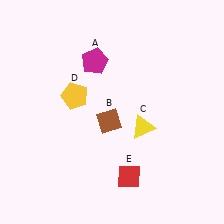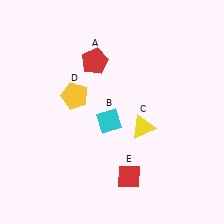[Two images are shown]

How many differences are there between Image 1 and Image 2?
There are 2 differences between the two images.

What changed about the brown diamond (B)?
In Image 1, B is brown. In Image 2, it changed to cyan.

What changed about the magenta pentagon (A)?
In Image 1, A is magenta. In Image 2, it changed to red.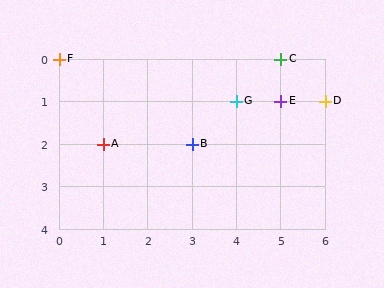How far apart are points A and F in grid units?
Points A and F are 1 column and 2 rows apart (about 2.2 grid units diagonally).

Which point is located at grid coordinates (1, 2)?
Point A is at (1, 2).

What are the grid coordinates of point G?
Point G is at grid coordinates (4, 1).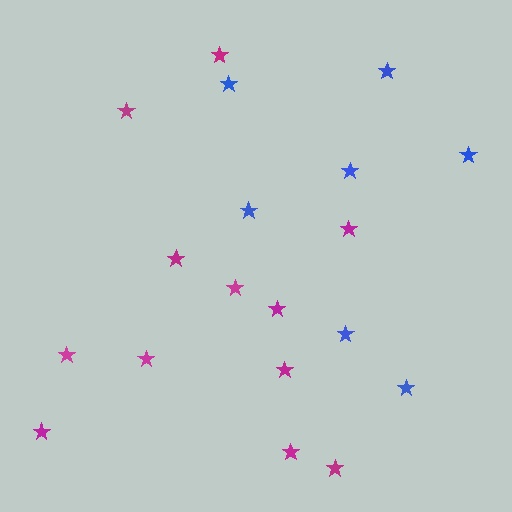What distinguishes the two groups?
There are 2 groups: one group of blue stars (7) and one group of magenta stars (12).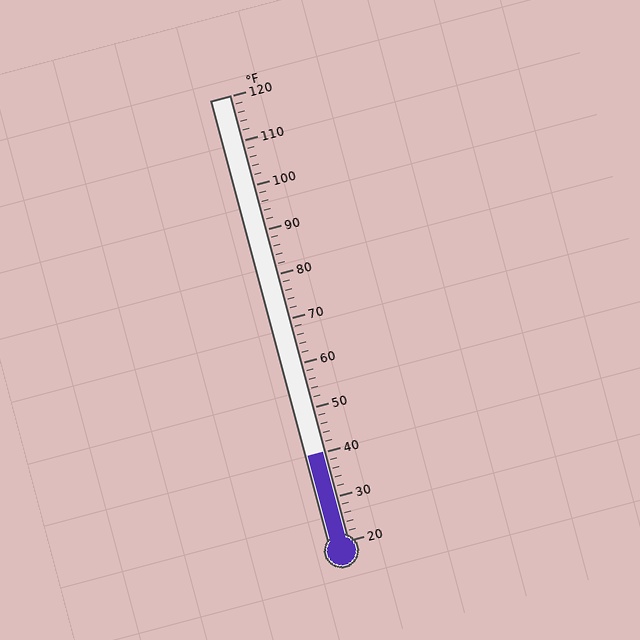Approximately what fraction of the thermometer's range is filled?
The thermometer is filled to approximately 20% of its range.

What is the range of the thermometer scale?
The thermometer scale ranges from 20°F to 120°F.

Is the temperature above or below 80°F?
The temperature is below 80°F.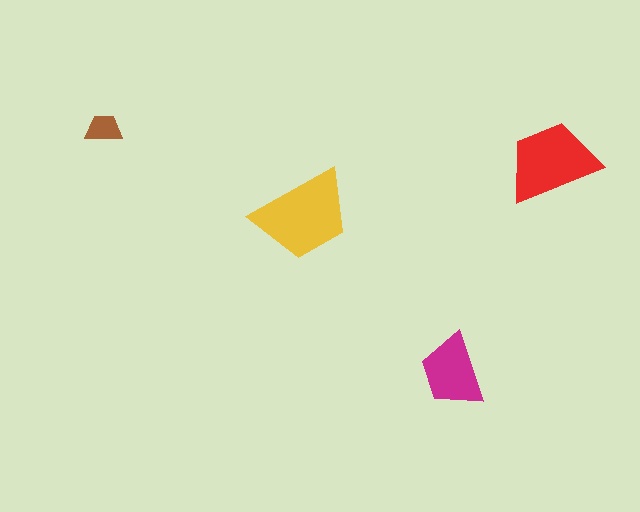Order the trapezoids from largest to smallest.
the yellow one, the red one, the magenta one, the brown one.